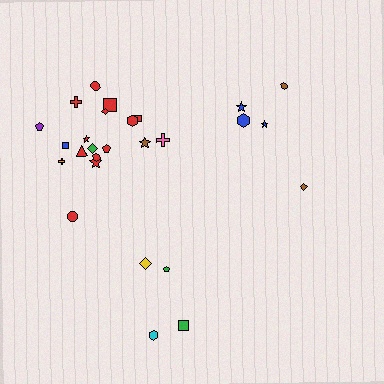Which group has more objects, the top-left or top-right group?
The top-left group.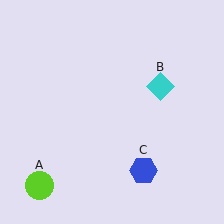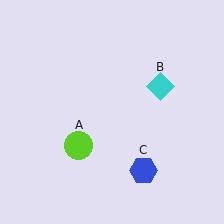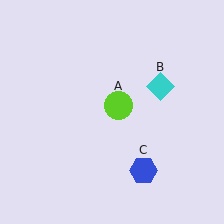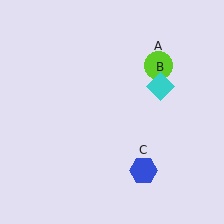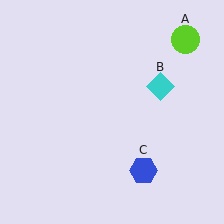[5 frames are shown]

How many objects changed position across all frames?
1 object changed position: lime circle (object A).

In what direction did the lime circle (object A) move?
The lime circle (object A) moved up and to the right.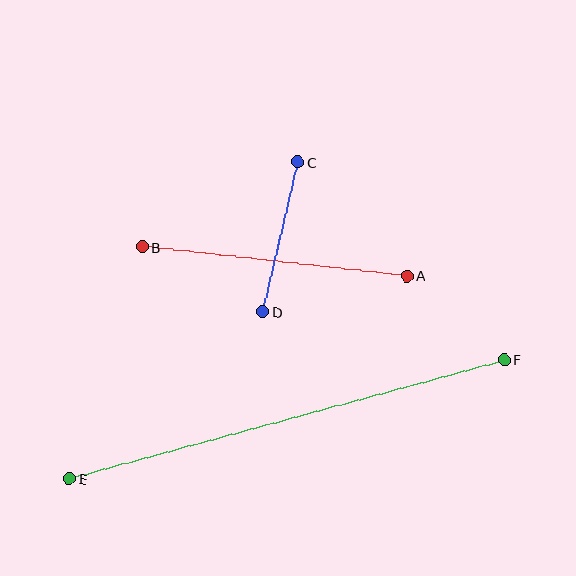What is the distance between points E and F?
The distance is approximately 450 pixels.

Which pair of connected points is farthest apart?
Points E and F are farthest apart.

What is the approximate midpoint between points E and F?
The midpoint is at approximately (287, 419) pixels.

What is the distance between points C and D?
The distance is approximately 154 pixels.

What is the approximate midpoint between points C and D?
The midpoint is at approximately (280, 237) pixels.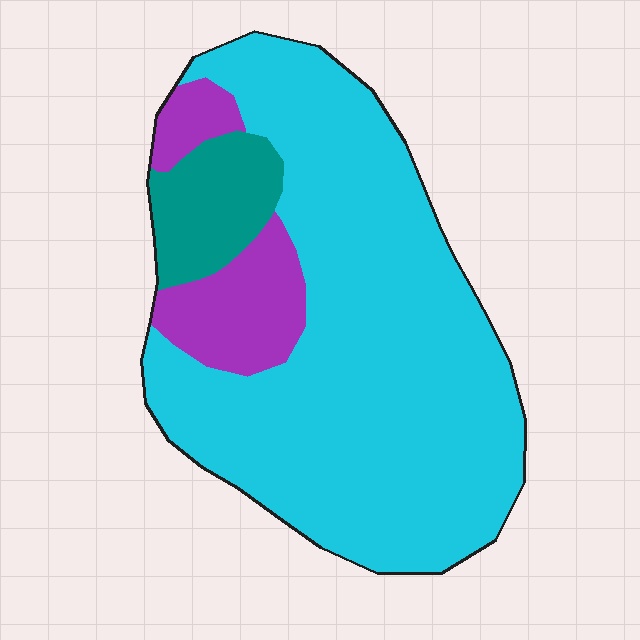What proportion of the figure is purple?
Purple covers about 15% of the figure.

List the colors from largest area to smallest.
From largest to smallest: cyan, purple, teal.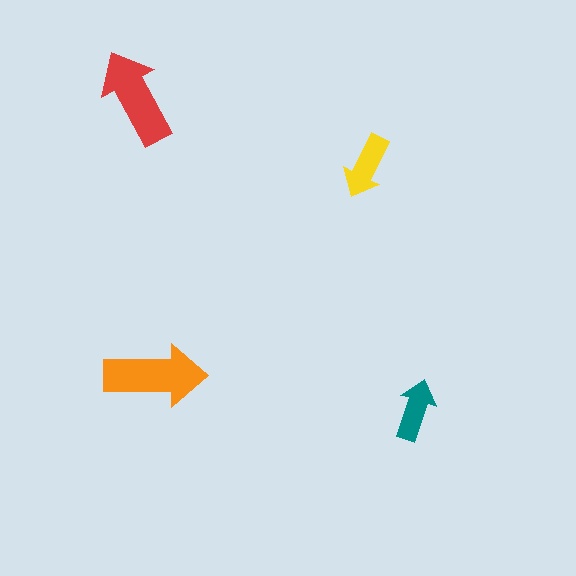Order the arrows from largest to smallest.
the orange one, the red one, the yellow one, the teal one.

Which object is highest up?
The red arrow is topmost.